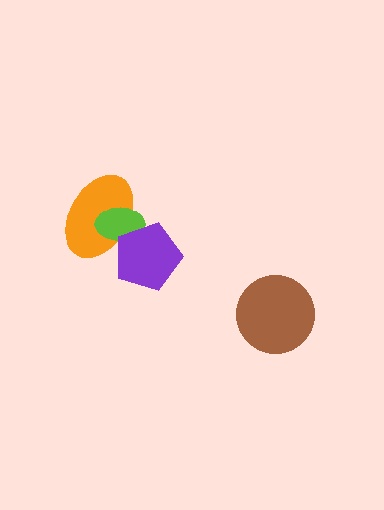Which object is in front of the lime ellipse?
The purple pentagon is in front of the lime ellipse.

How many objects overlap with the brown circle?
0 objects overlap with the brown circle.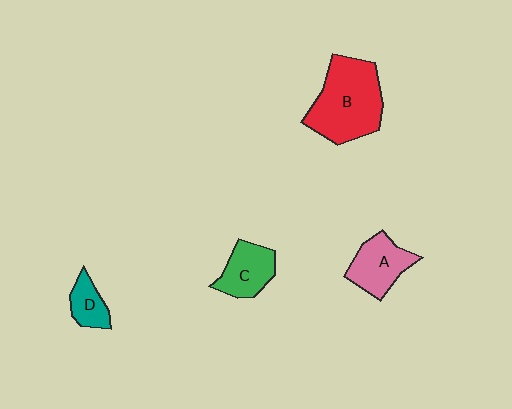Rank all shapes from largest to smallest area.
From largest to smallest: B (red), A (pink), C (green), D (teal).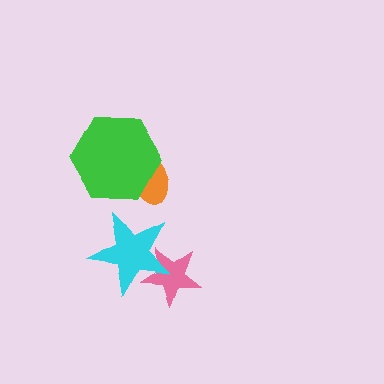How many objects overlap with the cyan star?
1 object overlaps with the cyan star.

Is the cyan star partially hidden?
No, no other shape covers it.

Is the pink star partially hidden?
Yes, it is partially covered by another shape.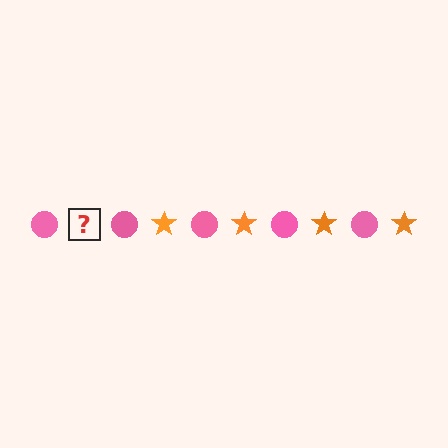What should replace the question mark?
The question mark should be replaced with an orange star.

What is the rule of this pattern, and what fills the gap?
The rule is that the pattern alternates between pink circle and orange star. The gap should be filled with an orange star.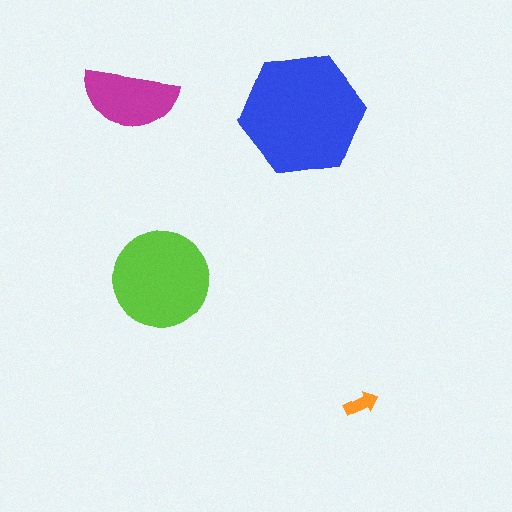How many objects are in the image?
There are 4 objects in the image.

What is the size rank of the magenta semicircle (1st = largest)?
3rd.